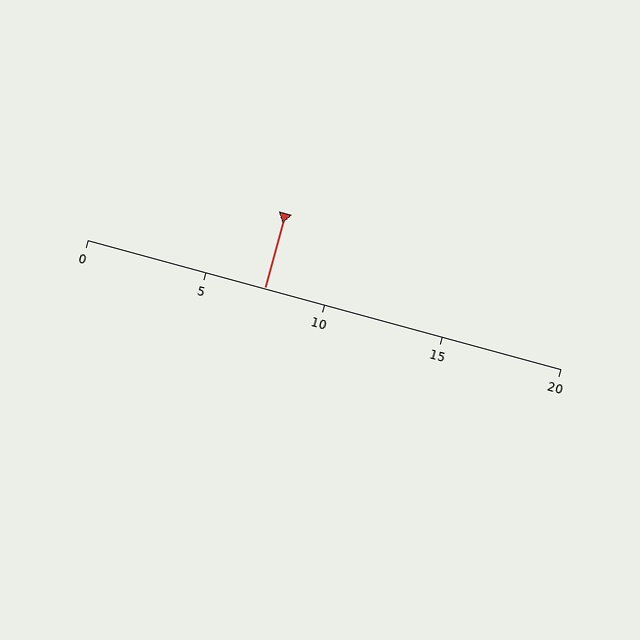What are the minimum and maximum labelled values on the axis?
The axis runs from 0 to 20.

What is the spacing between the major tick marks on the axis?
The major ticks are spaced 5 apart.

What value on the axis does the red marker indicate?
The marker indicates approximately 7.5.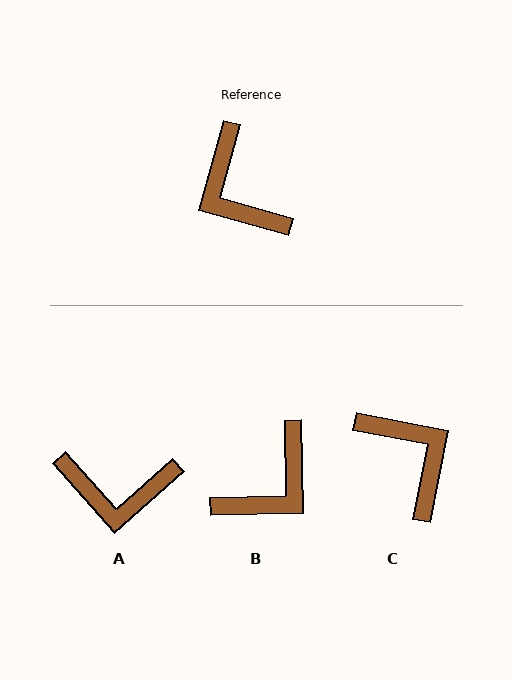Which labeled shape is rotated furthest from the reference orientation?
C, about 175 degrees away.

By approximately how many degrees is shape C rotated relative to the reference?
Approximately 175 degrees clockwise.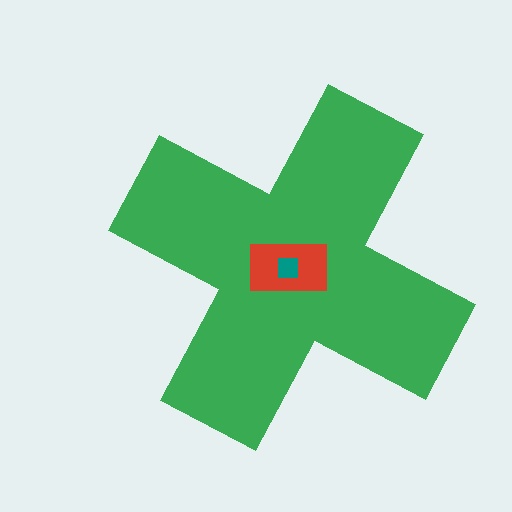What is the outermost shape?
The green cross.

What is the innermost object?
The teal square.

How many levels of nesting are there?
3.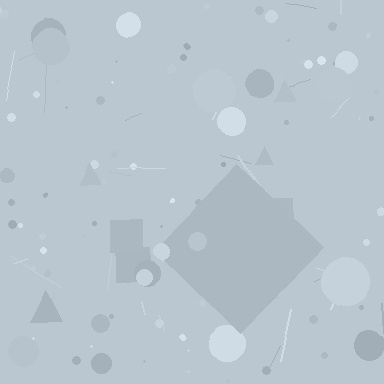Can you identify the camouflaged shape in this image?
The camouflaged shape is a diamond.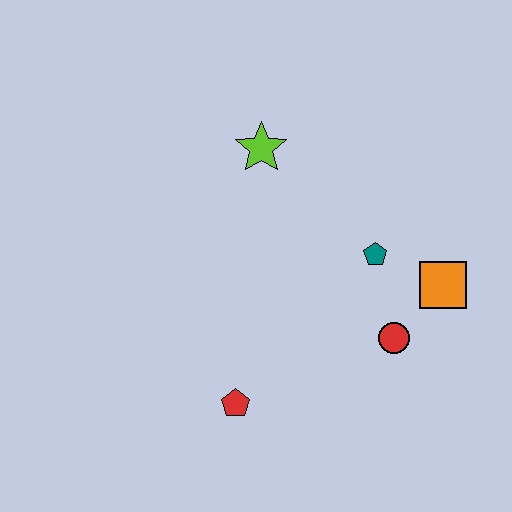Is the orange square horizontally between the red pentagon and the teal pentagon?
No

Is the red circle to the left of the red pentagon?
No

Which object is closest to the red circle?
The orange square is closest to the red circle.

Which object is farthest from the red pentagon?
The lime star is farthest from the red pentagon.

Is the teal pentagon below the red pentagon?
No